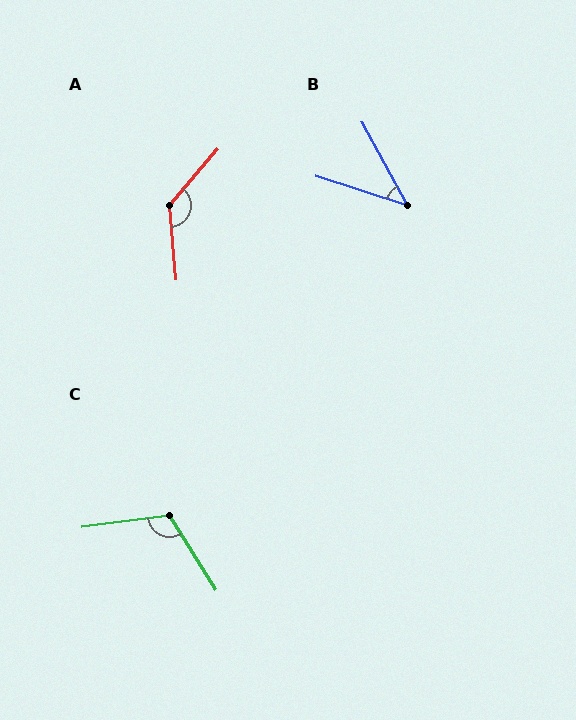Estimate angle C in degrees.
Approximately 114 degrees.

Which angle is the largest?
A, at approximately 134 degrees.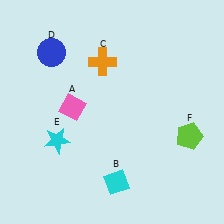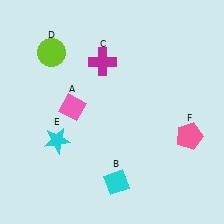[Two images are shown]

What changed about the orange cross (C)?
In Image 1, C is orange. In Image 2, it changed to magenta.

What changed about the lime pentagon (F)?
In Image 1, F is lime. In Image 2, it changed to pink.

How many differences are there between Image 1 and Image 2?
There are 3 differences between the two images.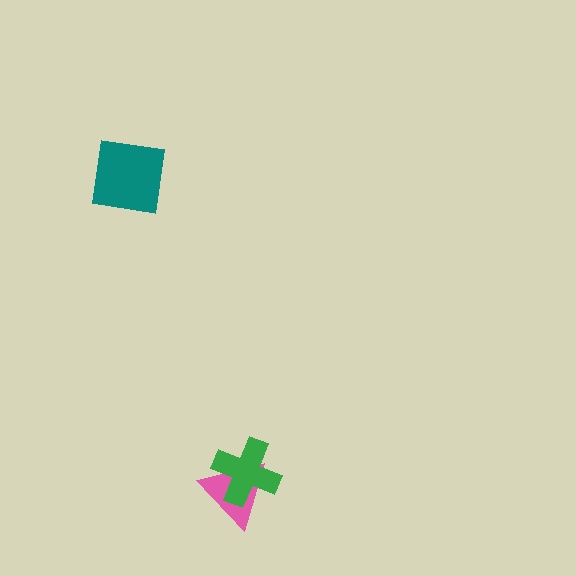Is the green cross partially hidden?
No, no other shape covers it.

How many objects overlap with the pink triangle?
1 object overlaps with the pink triangle.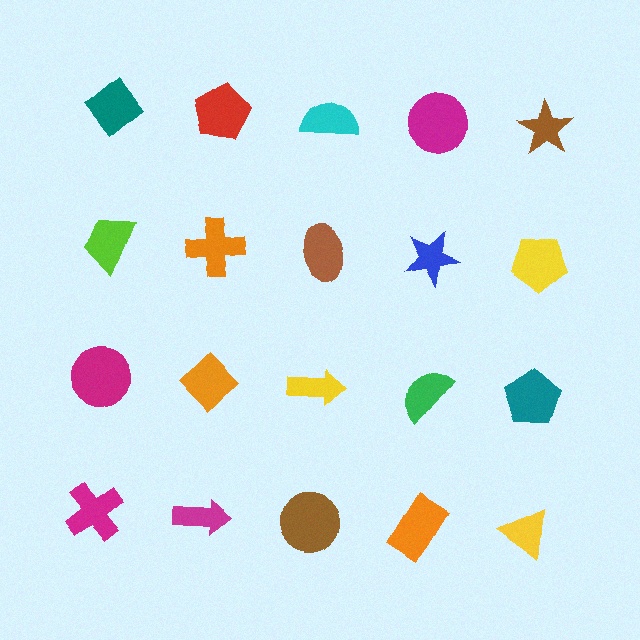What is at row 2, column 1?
A lime trapezoid.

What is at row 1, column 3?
A cyan semicircle.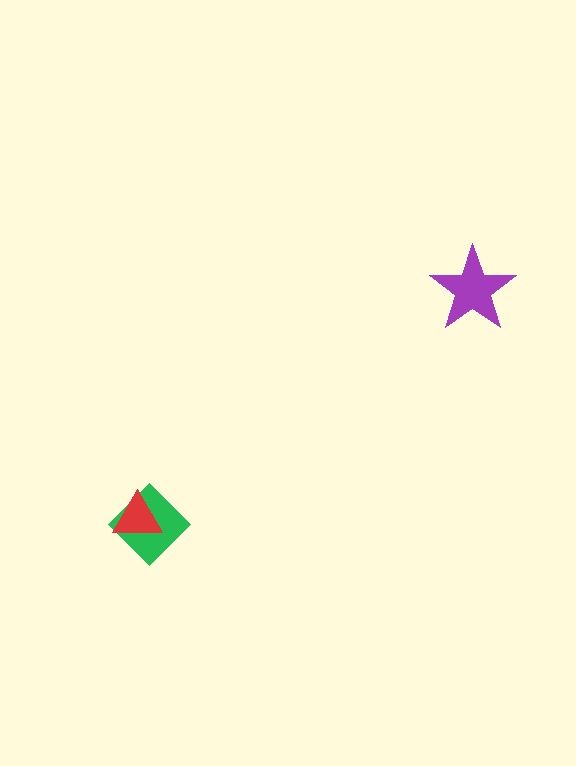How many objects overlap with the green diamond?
1 object overlaps with the green diamond.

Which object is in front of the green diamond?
The red triangle is in front of the green diamond.